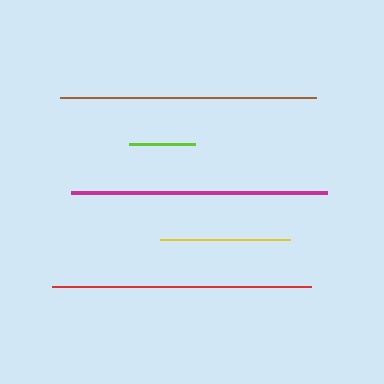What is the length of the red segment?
The red segment is approximately 259 pixels long.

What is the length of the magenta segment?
The magenta segment is approximately 256 pixels long.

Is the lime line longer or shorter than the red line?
The red line is longer than the lime line.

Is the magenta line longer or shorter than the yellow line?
The magenta line is longer than the yellow line.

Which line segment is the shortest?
The lime line is the shortest at approximately 66 pixels.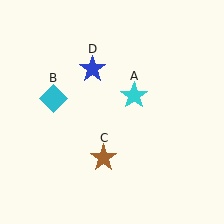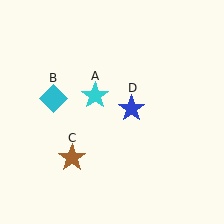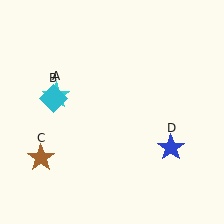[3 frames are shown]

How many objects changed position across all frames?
3 objects changed position: cyan star (object A), brown star (object C), blue star (object D).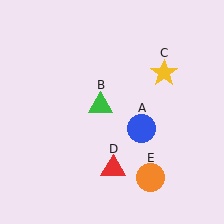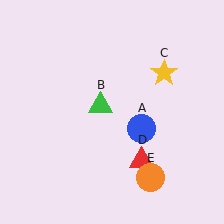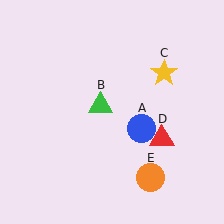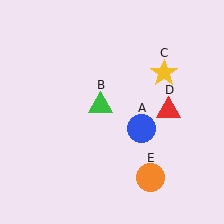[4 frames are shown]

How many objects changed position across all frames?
1 object changed position: red triangle (object D).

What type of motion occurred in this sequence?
The red triangle (object D) rotated counterclockwise around the center of the scene.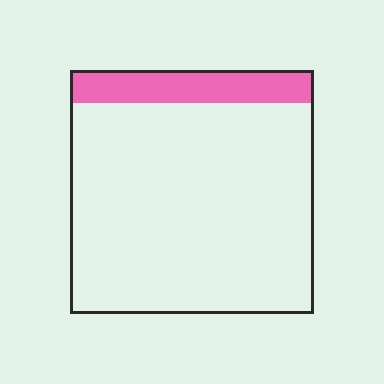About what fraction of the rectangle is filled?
About one eighth (1/8).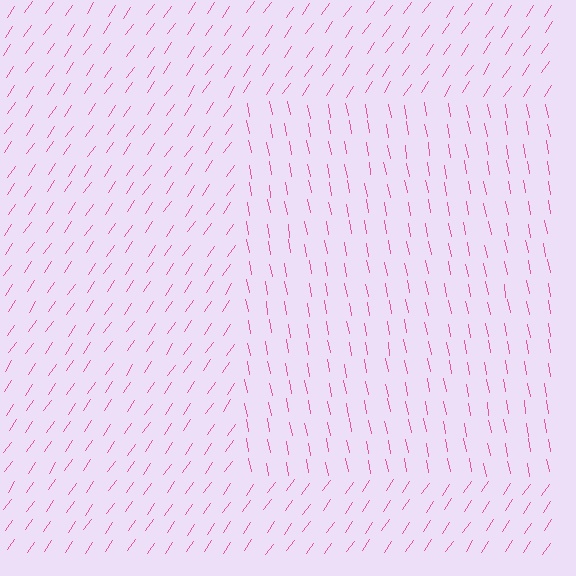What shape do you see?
I see a rectangle.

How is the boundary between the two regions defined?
The boundary is defined purely by a change in line orientation (approximately 45 degrees difference). All lines are the same color and thickness.